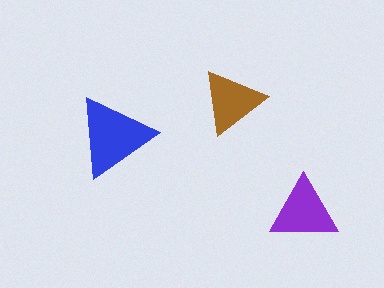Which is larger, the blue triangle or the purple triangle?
The blue one.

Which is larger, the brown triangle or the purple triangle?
The purple one.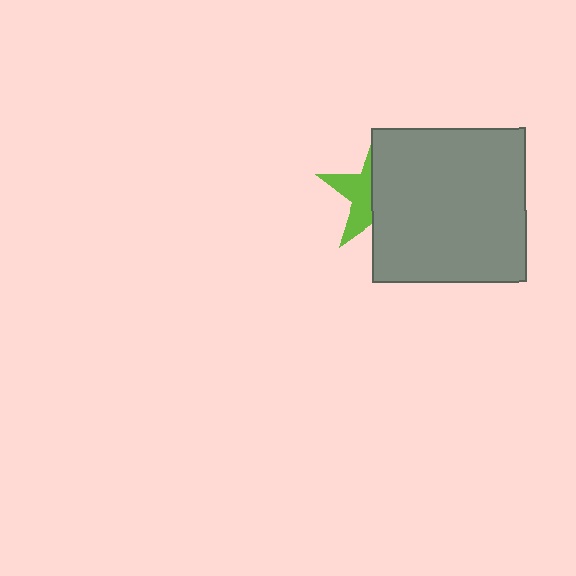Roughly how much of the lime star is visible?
A small part of it is visible (roughly 40%).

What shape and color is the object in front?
The object in front is a gray square.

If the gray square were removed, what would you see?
You would see the complete lime star.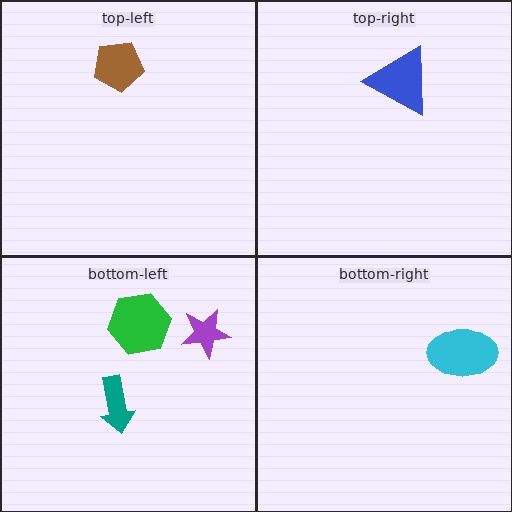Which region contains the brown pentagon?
The top-left region.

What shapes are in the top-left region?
The brown pentagon.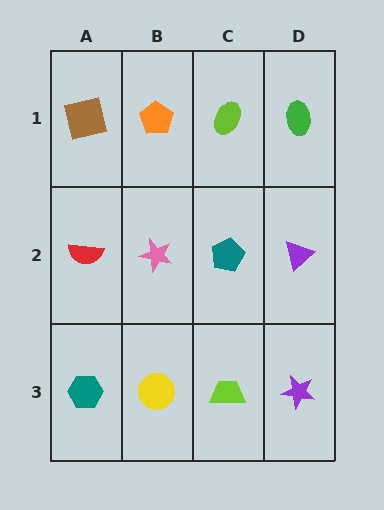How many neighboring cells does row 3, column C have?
3.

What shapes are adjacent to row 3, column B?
A pink star (row 2, column B), a teal hexagon (row 3, column A), a lime trapezoid (row 3, column C).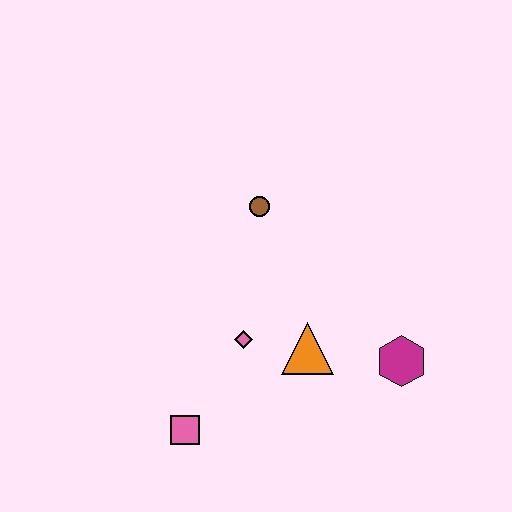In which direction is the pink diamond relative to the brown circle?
The pink diamond is below the brown circle.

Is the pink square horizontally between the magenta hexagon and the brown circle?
No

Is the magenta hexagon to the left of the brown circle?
No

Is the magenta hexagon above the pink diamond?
No